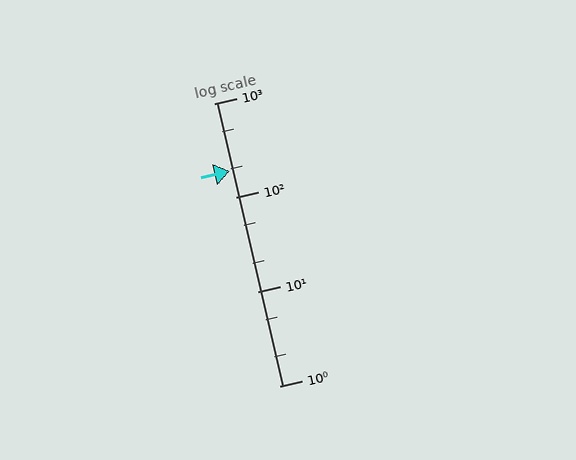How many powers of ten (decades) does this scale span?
The scale spans 3 decades, from 1 to 1000.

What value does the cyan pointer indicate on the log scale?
The pointer indicates approximately 190.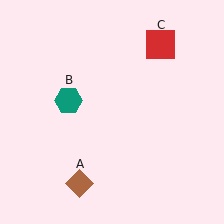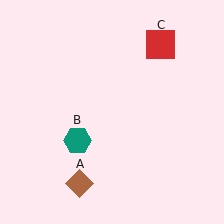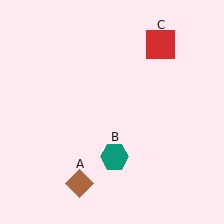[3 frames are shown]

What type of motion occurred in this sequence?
The teal hexagon (object B) rotated counterclockwise around the center of the scene.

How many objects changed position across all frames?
1 object changed position: teal hexagon (object B).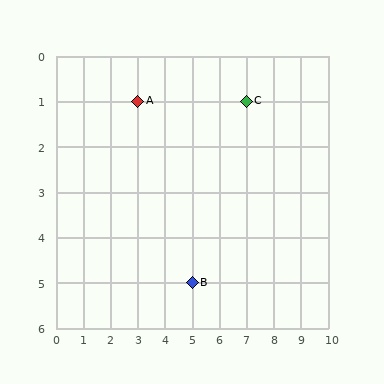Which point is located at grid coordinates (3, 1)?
Point A is at (3, 1).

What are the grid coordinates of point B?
Point B is at grid coordinates (5, 5).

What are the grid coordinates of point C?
Point C is at grid coordinates (7, 1).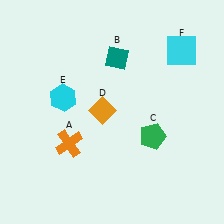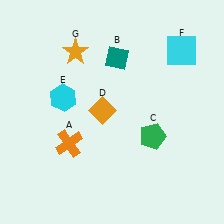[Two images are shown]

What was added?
An orange star (G) was added in Image 2.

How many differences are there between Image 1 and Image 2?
There is 1 difference between the two images.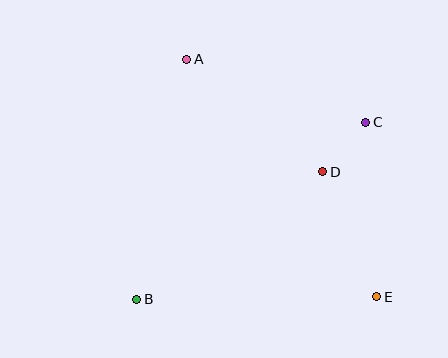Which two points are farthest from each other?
Points A and E are farthest from each other.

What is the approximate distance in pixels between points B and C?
The distance between B and C is approximately 289 pixels.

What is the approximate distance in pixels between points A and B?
The distance between A and B is approximately 245 pixels.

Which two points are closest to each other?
Points C and D are closest to each other.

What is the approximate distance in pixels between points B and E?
The distance between B and E is approximately 240 pixels.